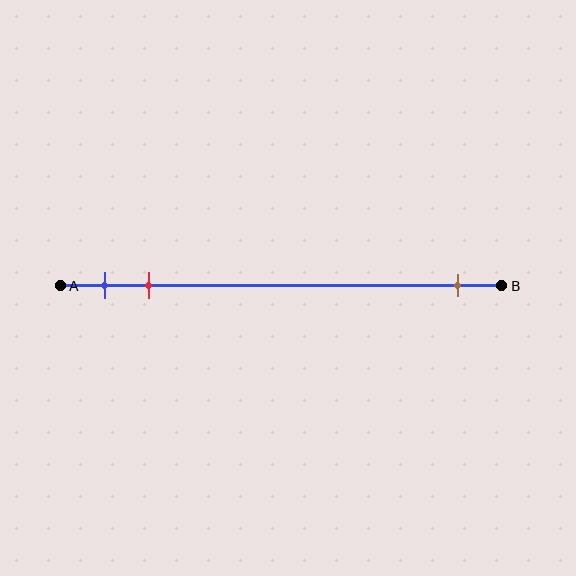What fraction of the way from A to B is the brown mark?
The brown mark is approximately 90% (0.9) of the way from A to B.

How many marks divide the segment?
There are 3 marks dividing the segment.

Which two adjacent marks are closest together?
The blue and red marks are the closest adjacent pair.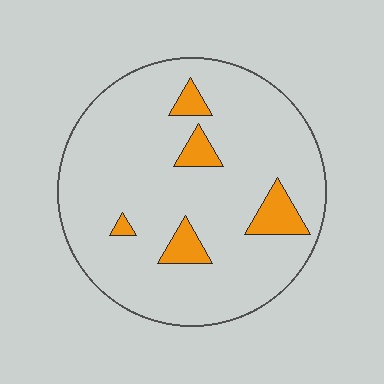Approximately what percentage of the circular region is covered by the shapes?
Approximately 10%.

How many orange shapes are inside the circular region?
5.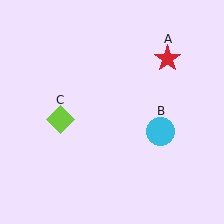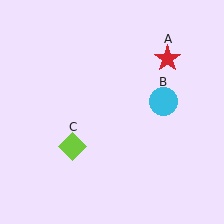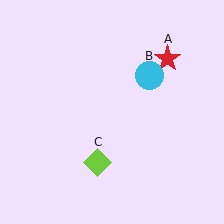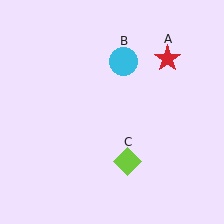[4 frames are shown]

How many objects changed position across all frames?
2 objects changed position: cyan circle (object B), lime diamond (object C).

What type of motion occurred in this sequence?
The cyan circle (object B), lime diamond (object C) rotated counterclockwise around the center of the scene.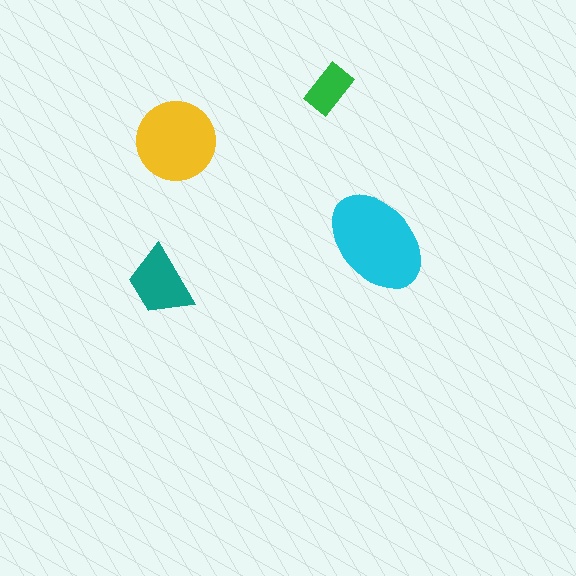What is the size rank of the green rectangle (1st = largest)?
4th.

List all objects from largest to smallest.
The cyan ellipse, the yellow circle, the teal trapezoid, the green rectangle.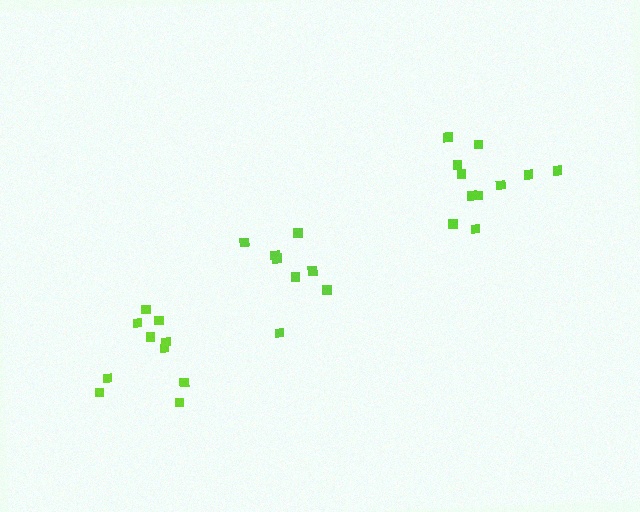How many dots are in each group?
Group 1: 11 dots, Group 2: 10 dots, Group 3: 8 dots (29 total).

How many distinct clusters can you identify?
There are 3 distinct clusters.